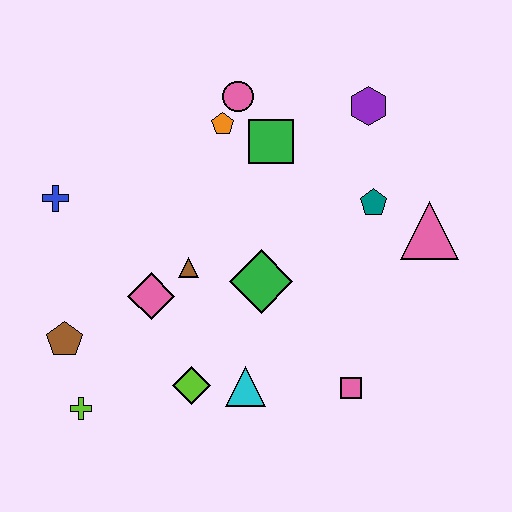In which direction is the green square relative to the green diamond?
The green square is above the green diamond.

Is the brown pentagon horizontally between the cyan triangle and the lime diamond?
No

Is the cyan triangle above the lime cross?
Yes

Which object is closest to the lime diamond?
The cyan triangle is closest to the lime diamond.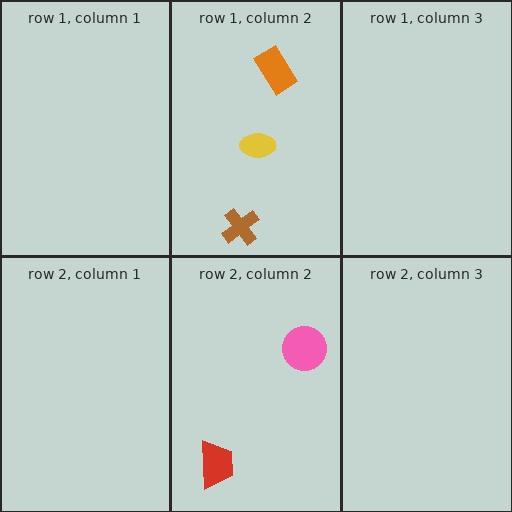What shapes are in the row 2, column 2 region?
The red trapezoid, the pink circle.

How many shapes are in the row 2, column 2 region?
2.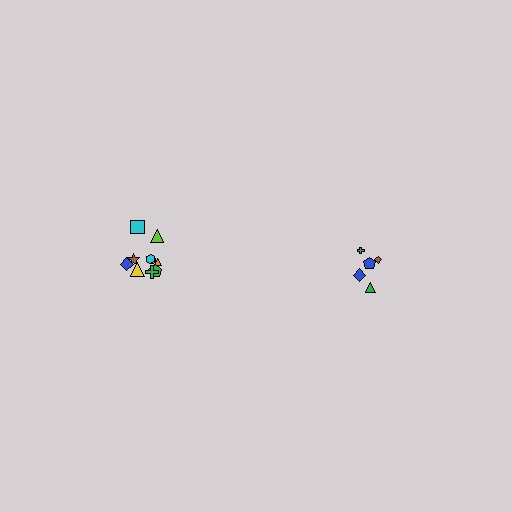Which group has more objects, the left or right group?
The left group.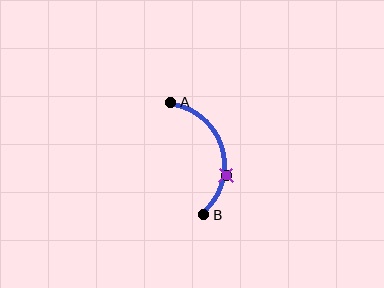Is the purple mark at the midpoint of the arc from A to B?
No. The purple mark lies on the arc but is closer to endpoint B. The arc midpoint would be at the point on the curve equidistant along the arc from both A and B.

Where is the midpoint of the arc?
The arc midpoint is the point on the curve farthest from the straight line joining A and B. It sits to the right of that line.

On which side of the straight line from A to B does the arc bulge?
The arc bulges to the right of the straight line connecting A and B.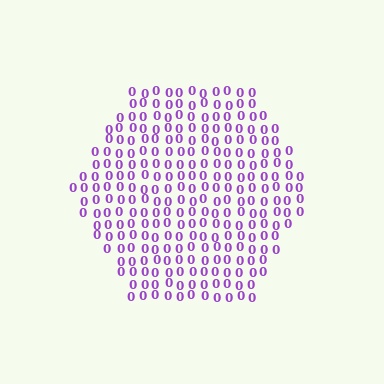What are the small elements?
The small elements are digit 0's.